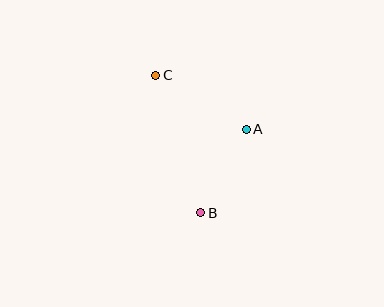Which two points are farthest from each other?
Points B and C are farthest from each other.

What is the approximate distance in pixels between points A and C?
The distance between A and C is approximately 105 pixels.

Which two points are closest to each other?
Points A and B are closest to each other.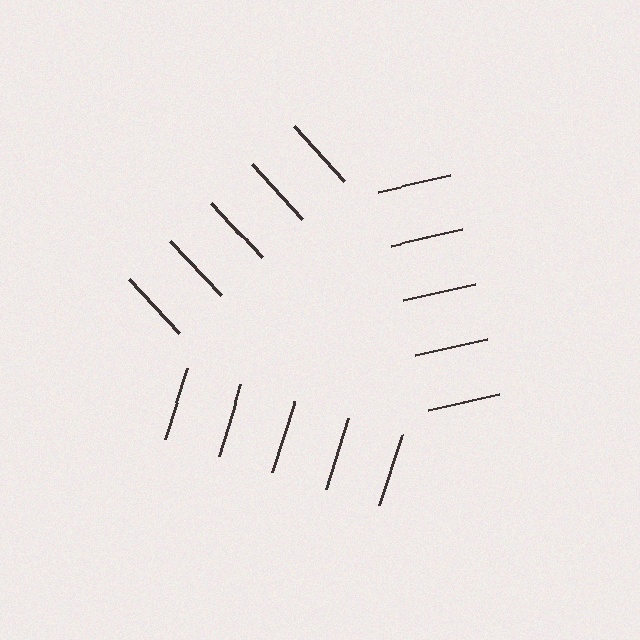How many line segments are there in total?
15 — 5 along each of the 3 edges.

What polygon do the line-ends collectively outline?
An illusory triangle — the line segments terminate on its edges but no continuous stroke is drawn.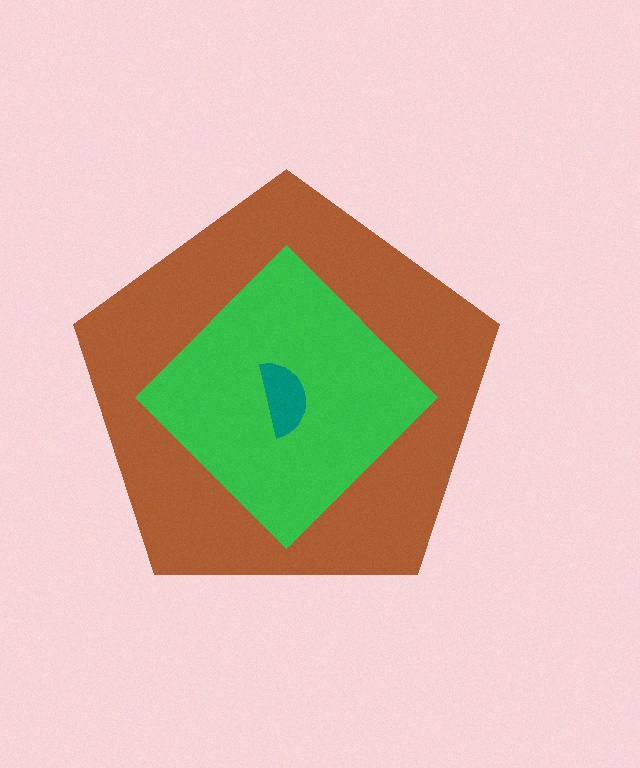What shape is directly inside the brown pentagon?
The green diamond.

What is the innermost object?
The teal semicircle.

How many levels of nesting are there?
3.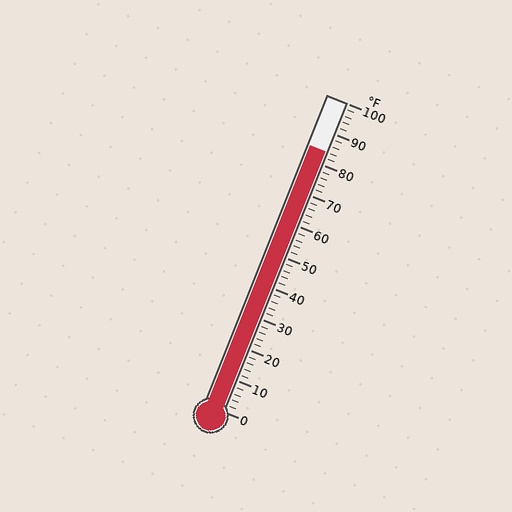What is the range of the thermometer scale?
The thermometer scale ranges from 0°F to 100°F.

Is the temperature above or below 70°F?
The temperature is above 70°F.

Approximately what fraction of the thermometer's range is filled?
The thermometer is filled to approximately 85% of its range.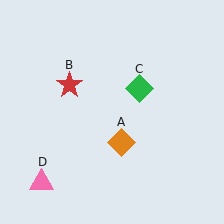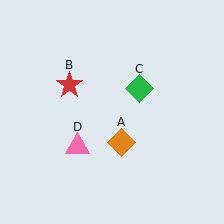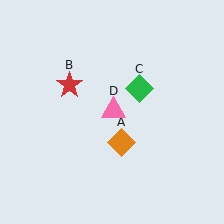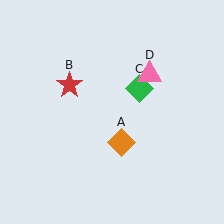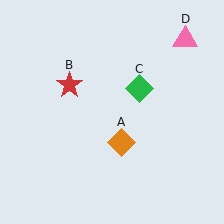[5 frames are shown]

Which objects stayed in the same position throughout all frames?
Orange diamond (object A) and red star (object B) and green diamond (object C) remained stationary.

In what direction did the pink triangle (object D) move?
The pink triangle (object D) moved up and to the right.